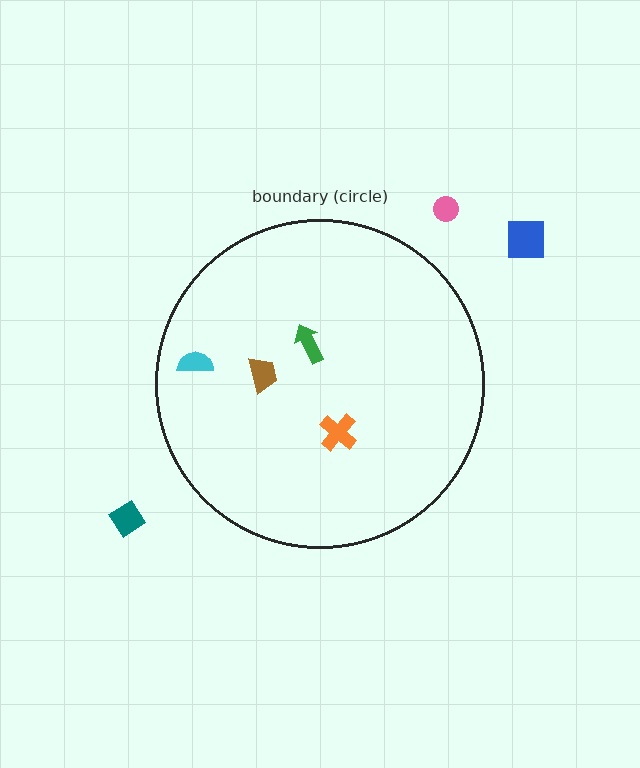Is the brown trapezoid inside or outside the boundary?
Inside.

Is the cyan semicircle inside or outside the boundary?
Inside.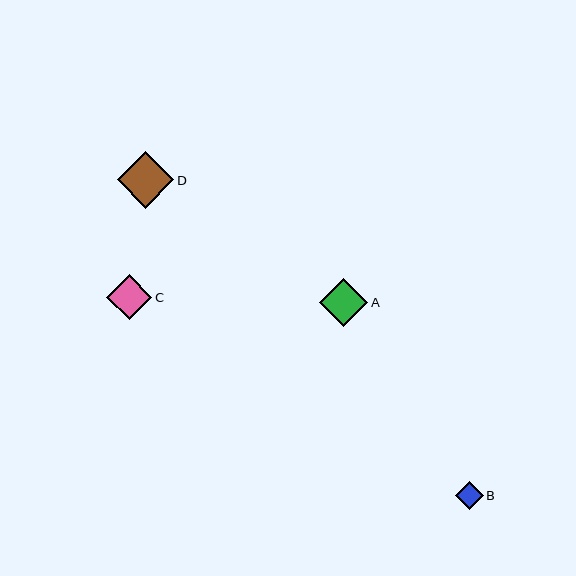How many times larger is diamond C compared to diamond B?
Diamond C is approximately 1.6 times the size of diamond B.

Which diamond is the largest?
Diamond D is the largest with a size of approximately 56 pixels.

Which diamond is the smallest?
Diamond B is the smallest with a size of approximately 27 pixels.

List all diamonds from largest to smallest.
From largest to smallest: D, A, C, B.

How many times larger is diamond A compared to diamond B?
Diamond A is approximately 1.7 times the size of diamond B.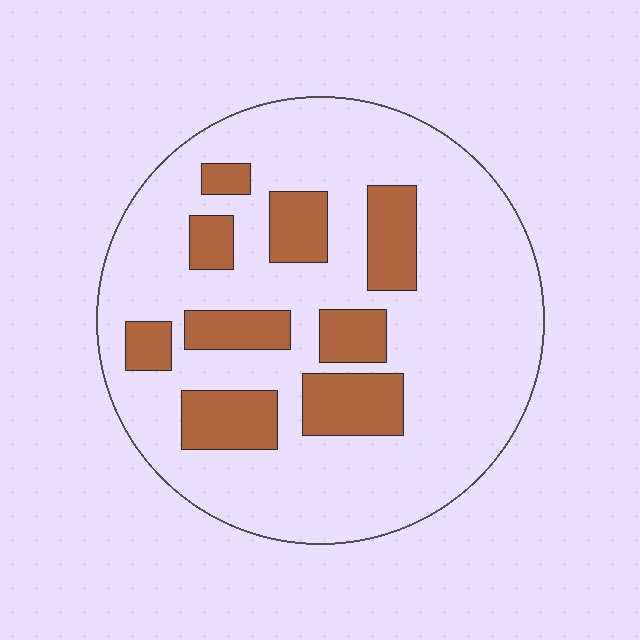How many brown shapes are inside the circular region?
9.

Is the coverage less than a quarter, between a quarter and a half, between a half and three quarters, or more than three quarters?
Less than a quarter.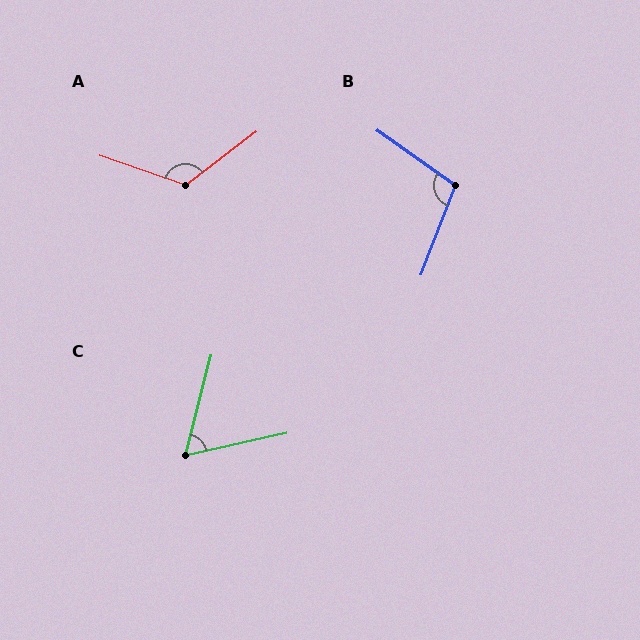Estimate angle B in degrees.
Approximately 104 degrees.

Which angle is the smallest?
C, at approximately 64 degrees.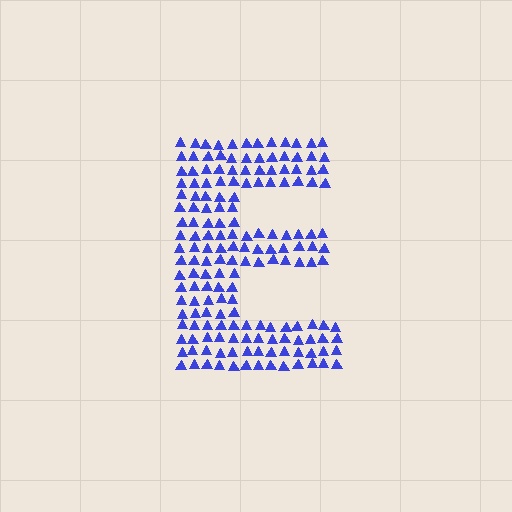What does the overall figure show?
The overall figure shows the letter E.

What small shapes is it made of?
It is made of small triangles.